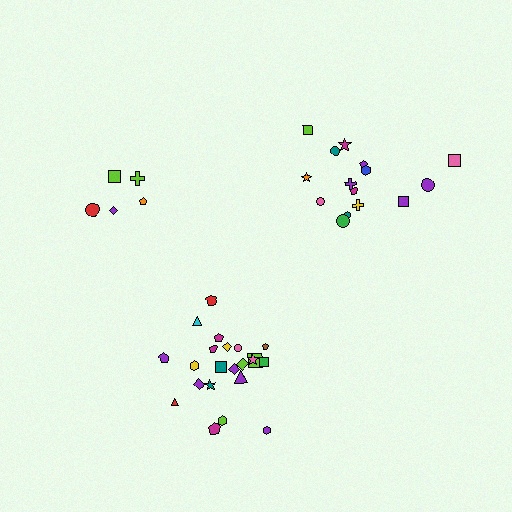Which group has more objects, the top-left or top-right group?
The top-right group.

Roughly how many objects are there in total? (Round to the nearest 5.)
Roughly 40 objects in total.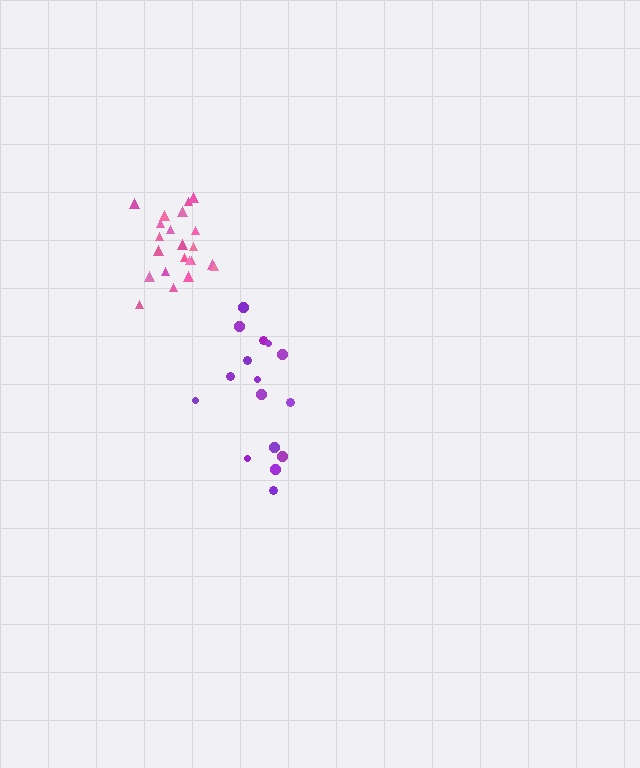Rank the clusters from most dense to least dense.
pink, purple.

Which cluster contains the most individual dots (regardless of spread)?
Pink (22).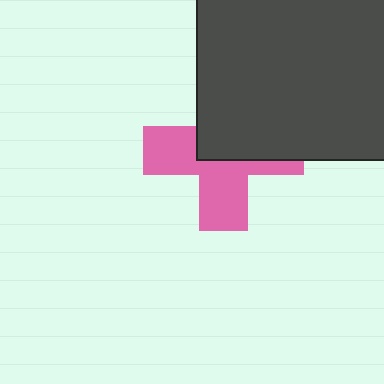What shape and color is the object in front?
The object in front is a dark gray square.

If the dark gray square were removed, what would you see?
You would see the complete pink cross.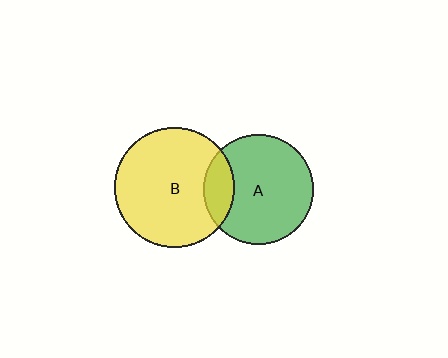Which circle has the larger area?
Circle B (yellow).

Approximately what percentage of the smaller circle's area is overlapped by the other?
Approximately 20%.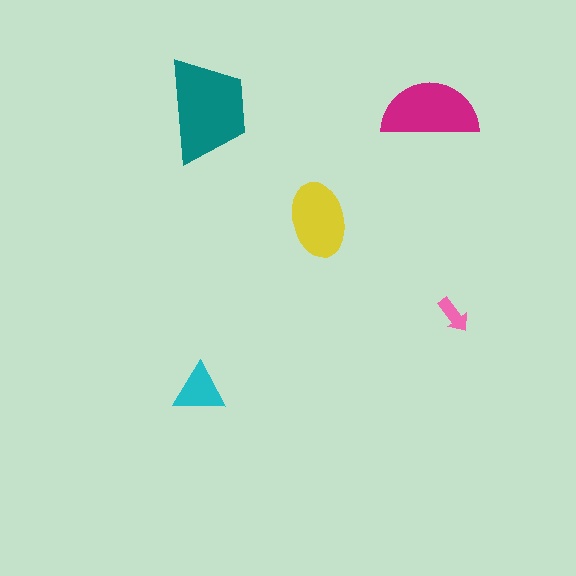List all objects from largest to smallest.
The teal trapezoid, the magenta semicircle, the yellow ellipse, the cyan triangle, the pink arrow.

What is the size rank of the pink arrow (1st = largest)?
5th.